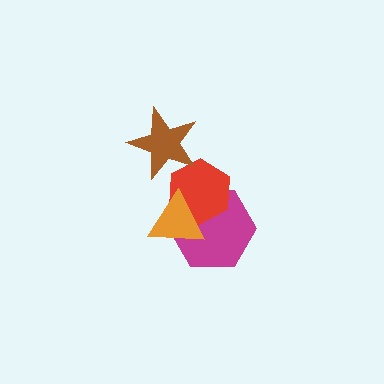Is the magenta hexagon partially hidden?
Yes, it is partially covered by another shape.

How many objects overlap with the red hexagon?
3 objects overlap with the red hexagon.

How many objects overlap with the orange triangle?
2 objects overlap with the orange triangle.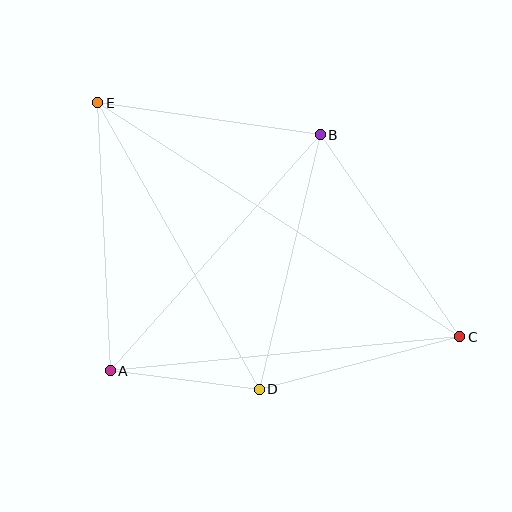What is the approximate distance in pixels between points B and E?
The distance between B and E is approximately 225 pixels.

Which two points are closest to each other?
Points A and D are closest to each other.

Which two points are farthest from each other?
Points C and E are farthest from each other.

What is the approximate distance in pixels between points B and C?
The distance between B and C is approximately 245 pixels.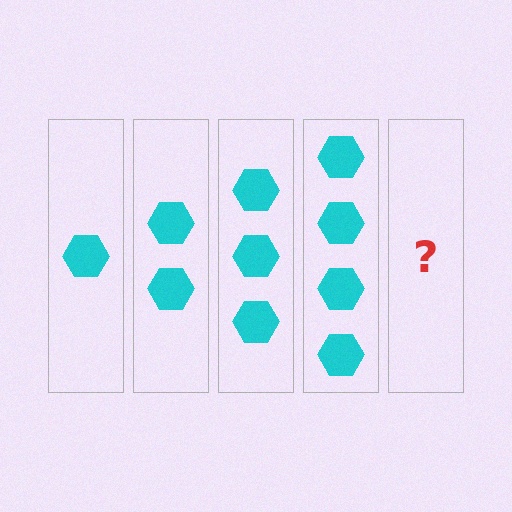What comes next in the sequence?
The next element should be 5 hexagons.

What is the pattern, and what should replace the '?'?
The pattern is that each step adds one more hexagon. The '?' should be 5 hexagons.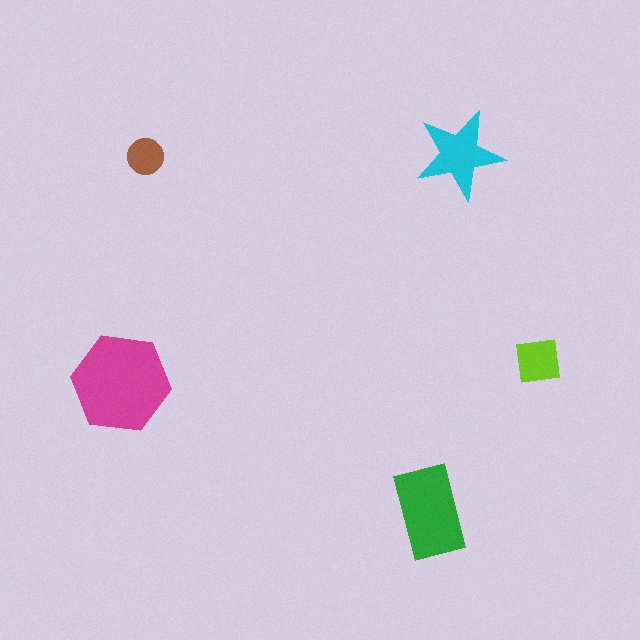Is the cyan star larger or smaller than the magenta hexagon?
Smaller.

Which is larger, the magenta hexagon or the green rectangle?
The magenta hexagon.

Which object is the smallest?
The brown circle.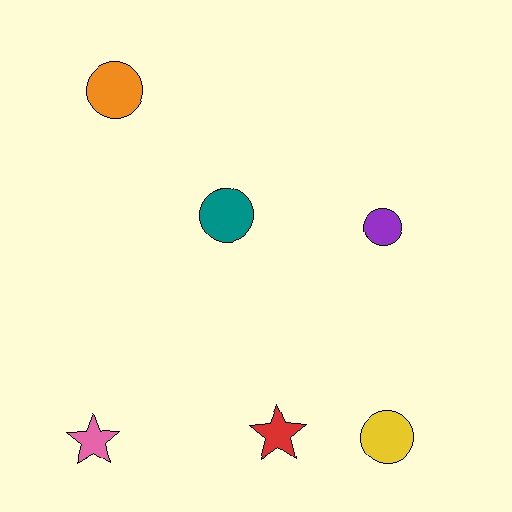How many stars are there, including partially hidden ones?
There are 2 stars.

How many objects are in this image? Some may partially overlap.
There are 6 objects.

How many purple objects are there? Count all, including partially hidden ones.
There is 1 purple object.